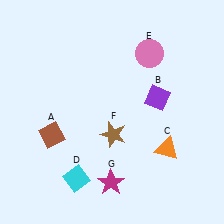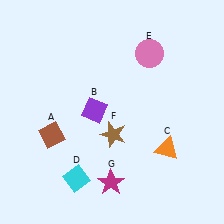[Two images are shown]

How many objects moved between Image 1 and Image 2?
1 object moved between the two images.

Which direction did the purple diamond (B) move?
The purple diamond (B) moved left.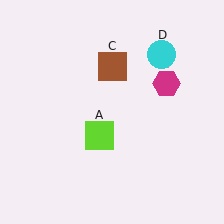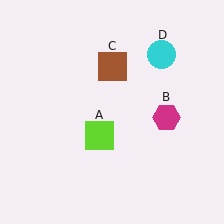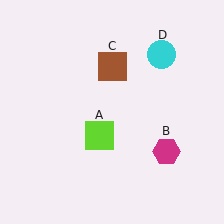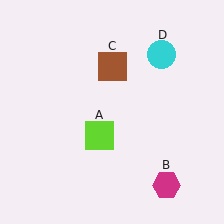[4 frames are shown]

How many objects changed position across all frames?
1 object changed position: magenta hexagon (object B).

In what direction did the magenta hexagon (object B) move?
The magenta hexagon (object B) moved down.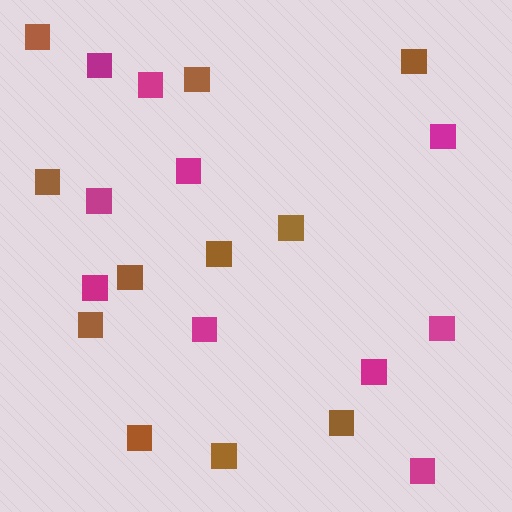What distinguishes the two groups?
There are 2 groups: one group of magenta squares (10) and one group of brown squares (11).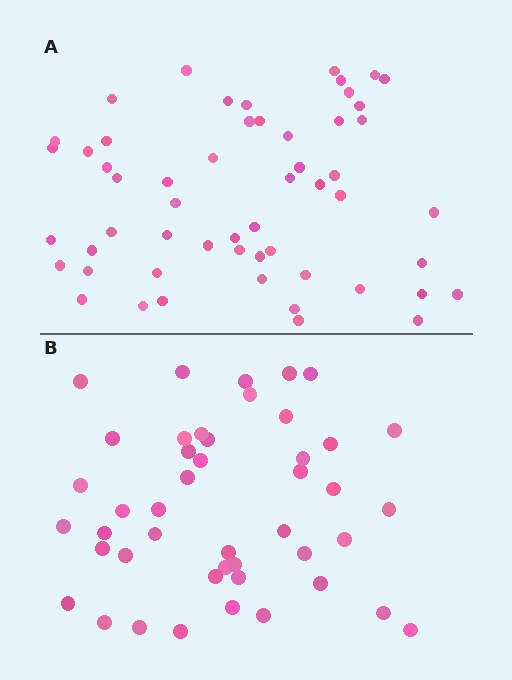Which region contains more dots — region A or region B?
Region A (the top region) has more dots.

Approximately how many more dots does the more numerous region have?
Region A has roughly 10 or so more dots than region B.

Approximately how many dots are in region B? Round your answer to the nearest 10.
About 40 dots. (The exact count is 45, which rounds to 40.)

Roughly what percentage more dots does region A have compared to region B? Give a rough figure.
About 20% more.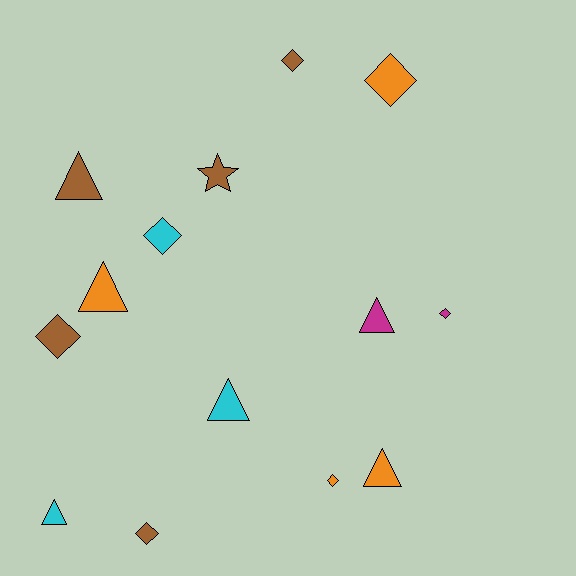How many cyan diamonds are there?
There is 1 cyan diamond.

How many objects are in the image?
There are 14 objects.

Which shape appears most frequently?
Diamond, with 7 objects.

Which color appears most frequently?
Brown, with 5 objects.